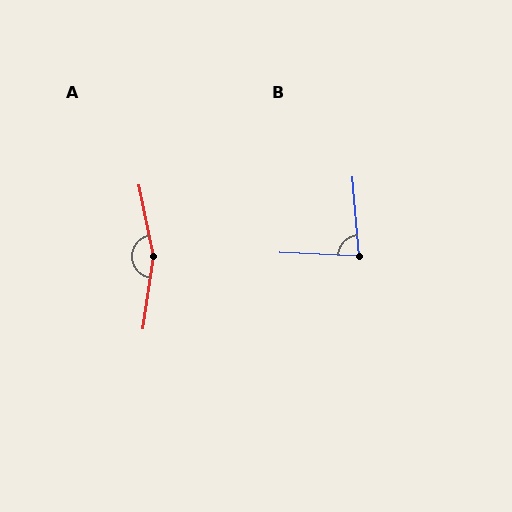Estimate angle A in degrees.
Approximately 160 degrees.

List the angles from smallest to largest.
B (83°), A (160°).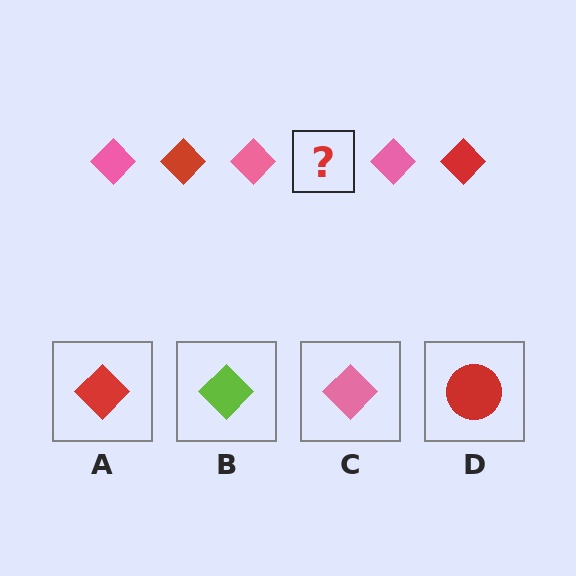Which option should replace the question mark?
Option A.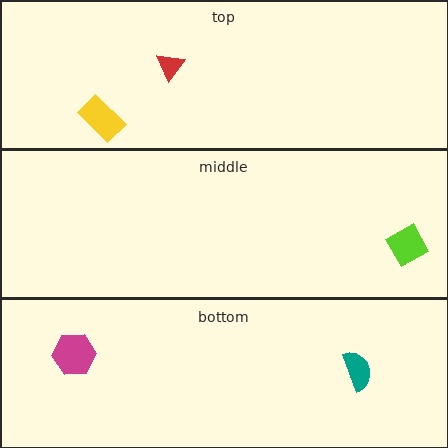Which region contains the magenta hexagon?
The bottom region.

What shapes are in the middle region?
The lime diamond.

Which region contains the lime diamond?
The middle region.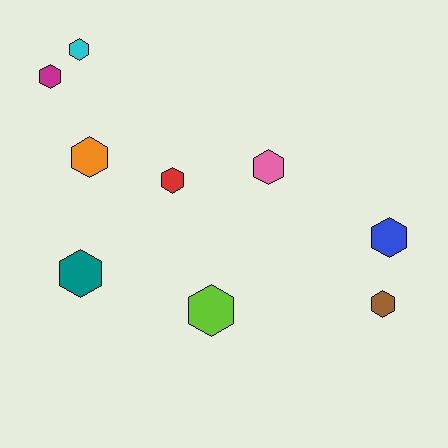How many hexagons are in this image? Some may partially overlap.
There are 9 hexagons.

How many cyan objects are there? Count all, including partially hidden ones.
There is 1 cyan object.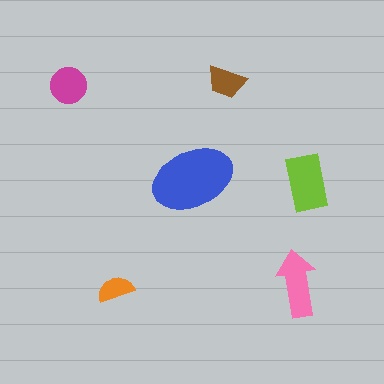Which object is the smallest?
The orange semicircle.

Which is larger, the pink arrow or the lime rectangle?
The lime rectangle.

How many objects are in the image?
There are 6 objects in the image.